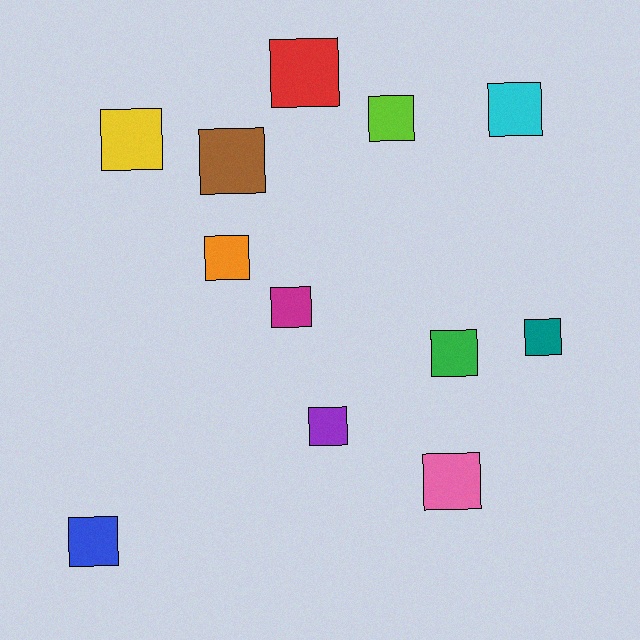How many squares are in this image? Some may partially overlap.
There are 12 squares.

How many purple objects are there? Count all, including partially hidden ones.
There is 1 purple object.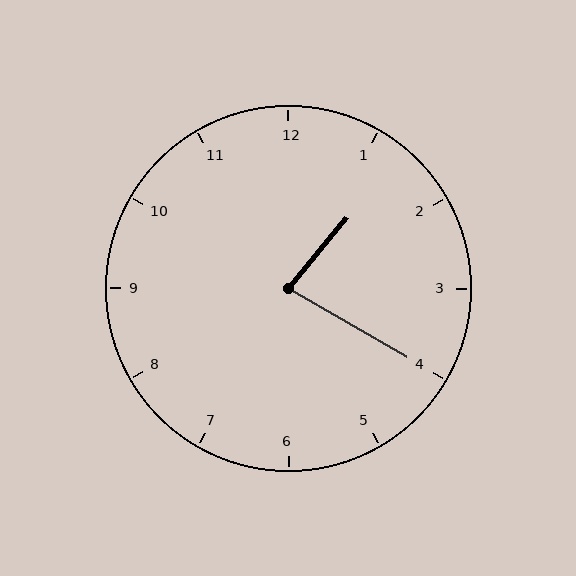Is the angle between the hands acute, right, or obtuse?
It is acute.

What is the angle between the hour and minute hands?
Approximately 80 degrees.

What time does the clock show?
1:20.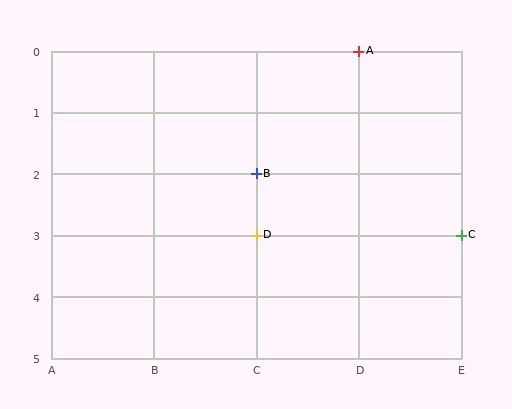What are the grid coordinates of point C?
Point C is at grid coordinates (E, 3).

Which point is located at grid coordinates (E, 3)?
Point C is at (E, 3).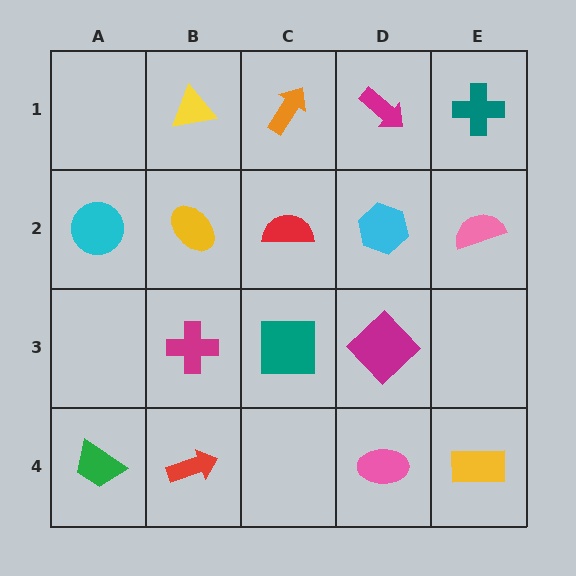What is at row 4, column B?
A red arrow.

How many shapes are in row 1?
4 shapes.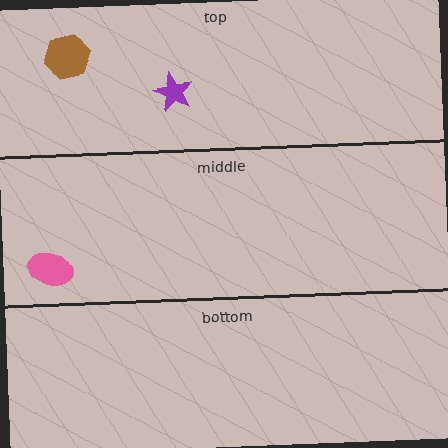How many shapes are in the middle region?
1.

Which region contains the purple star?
The top region.